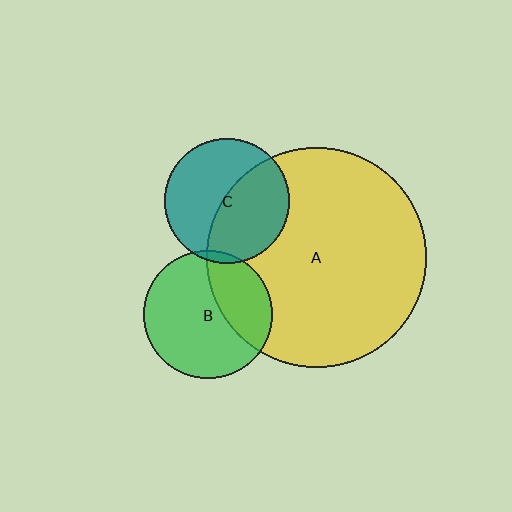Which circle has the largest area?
Circle A (yellow).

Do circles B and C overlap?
Yes.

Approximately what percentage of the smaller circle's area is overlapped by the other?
Approximately 5%.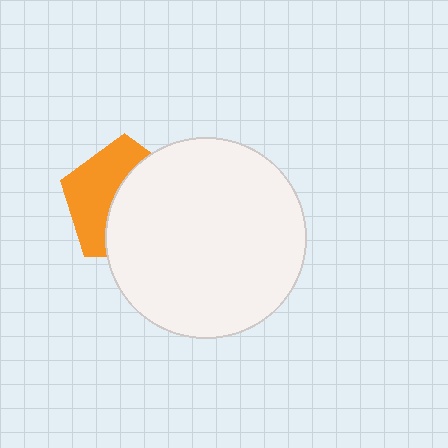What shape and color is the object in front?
The object in front is a white circle.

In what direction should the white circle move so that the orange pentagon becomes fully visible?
The white circle should move right. That is the shortest direction to clear the overlap and leave the orange pentagon fully visible.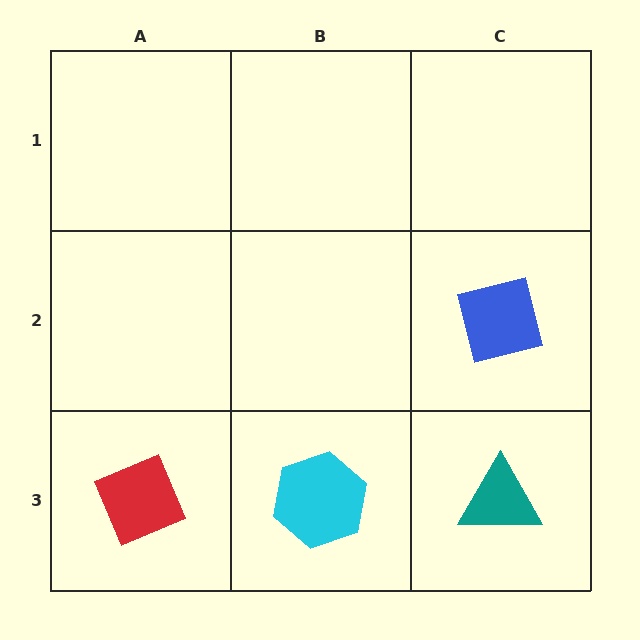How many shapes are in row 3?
3 shapes.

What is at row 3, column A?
A red diamond.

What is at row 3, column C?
A teal triangle.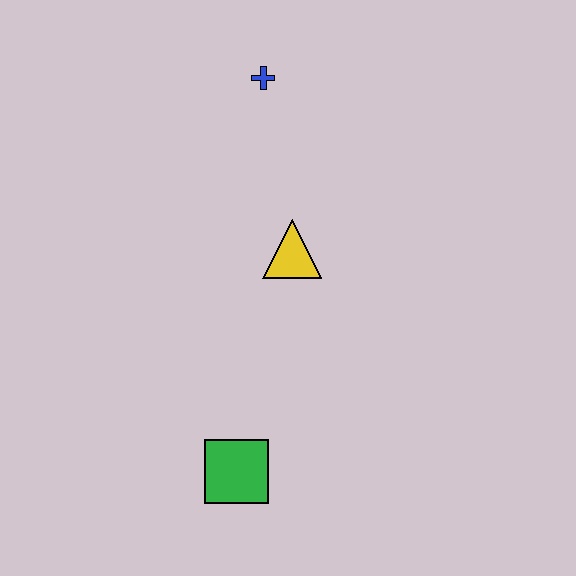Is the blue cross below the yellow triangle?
No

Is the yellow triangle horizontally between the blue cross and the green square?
No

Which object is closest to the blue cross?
The yellow triangle is closest to the blue cross.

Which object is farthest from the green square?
The blue cross is farthest from the green square.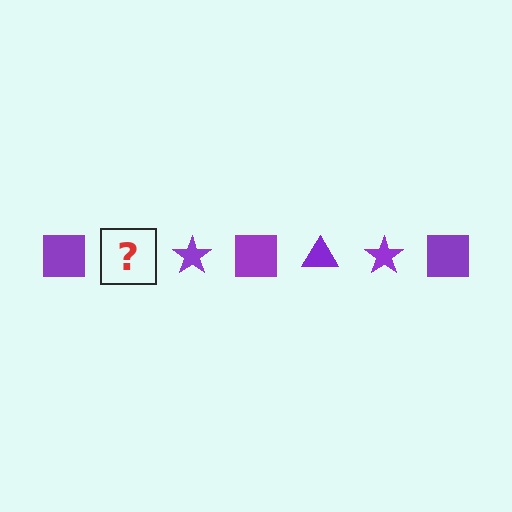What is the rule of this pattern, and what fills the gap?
The rule is that the pattern cycles through square, triangle, star shapes in purple. The gap should be filled with a purple triangle.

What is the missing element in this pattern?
The missing element is a purple triangle.